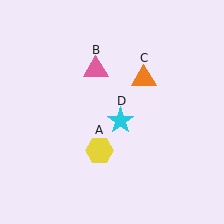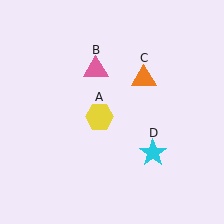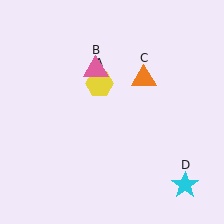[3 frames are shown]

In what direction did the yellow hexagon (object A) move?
The yellow hexagon (object A) moved up.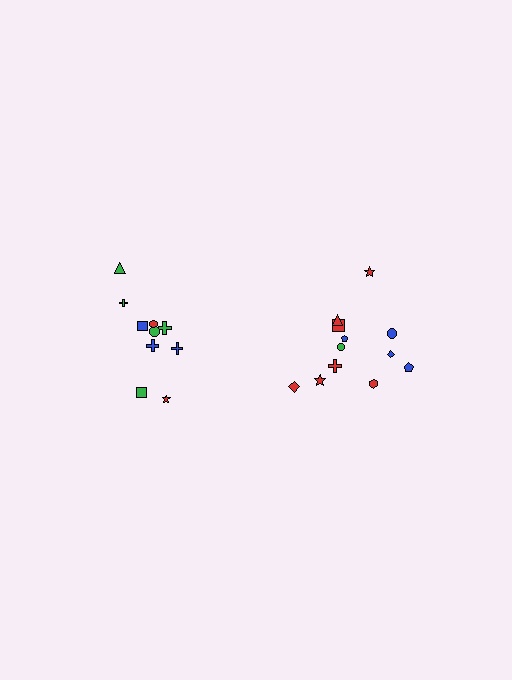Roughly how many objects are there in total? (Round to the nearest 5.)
Roughly 20 objects in total.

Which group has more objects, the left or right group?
The right group.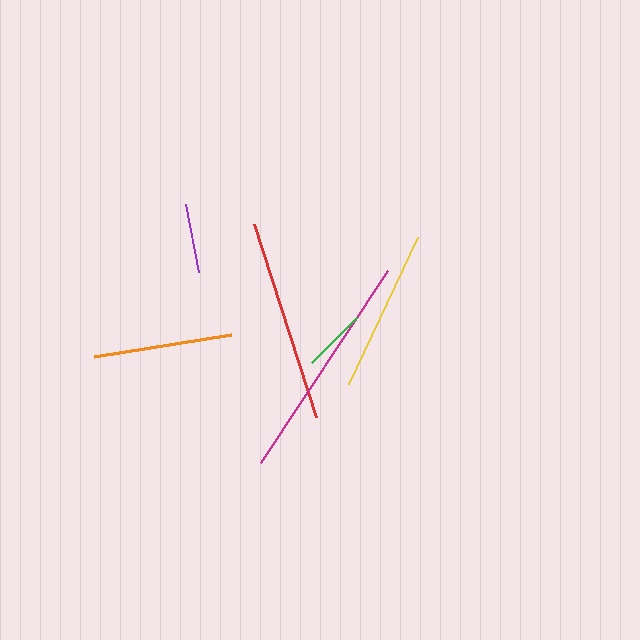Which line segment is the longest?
The magenta line is the longest at approximately 230 pixels.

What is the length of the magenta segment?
The magenta segment is approximately 230 pixels long.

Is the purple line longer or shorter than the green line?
The purple line is longer than the green line.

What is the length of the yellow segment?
The yellow segment is approximately 162 pixels long.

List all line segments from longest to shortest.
From longest to shortest: magenta, red, yellow, orange, purple, green.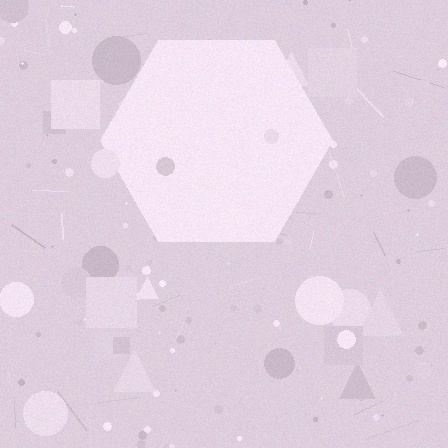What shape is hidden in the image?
A hexagon is hidden in the image.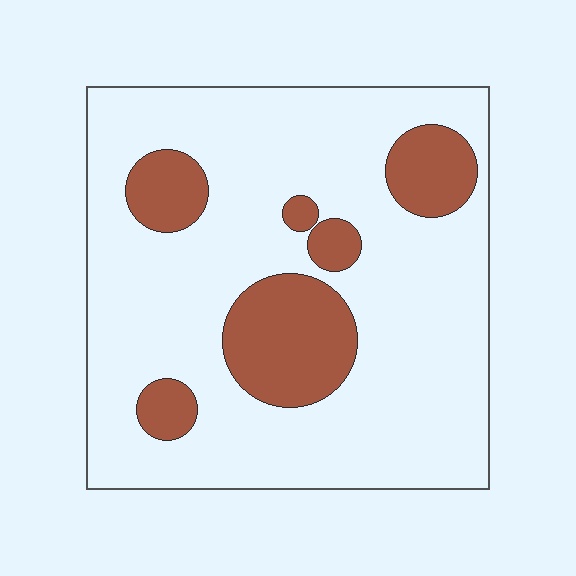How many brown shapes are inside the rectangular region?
6.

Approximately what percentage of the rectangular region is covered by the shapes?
Approximately 20%.